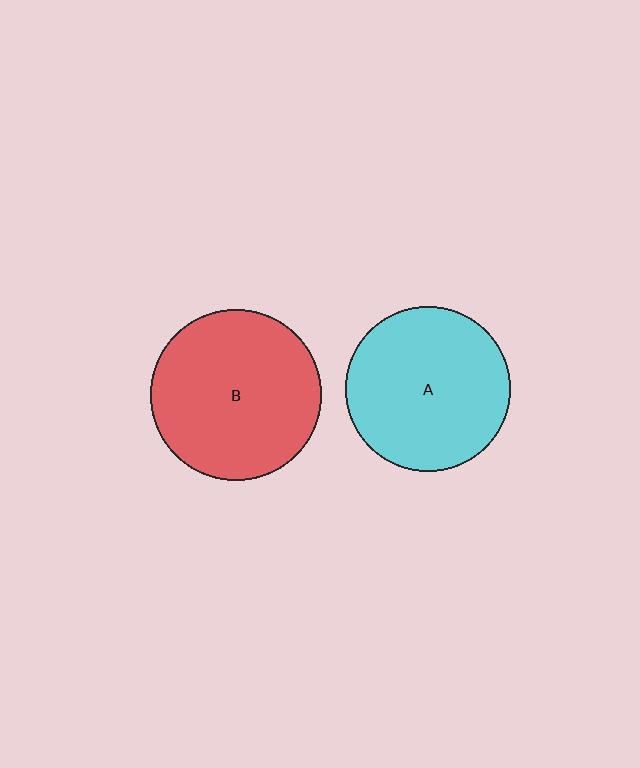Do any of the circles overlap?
No, none of the circles overlap.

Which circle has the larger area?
Circle B (red).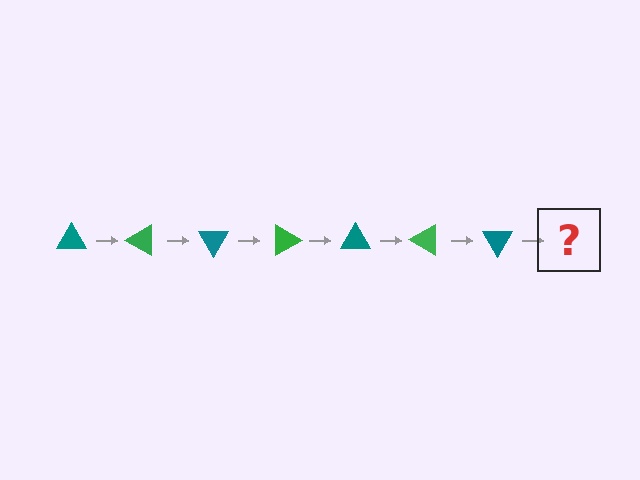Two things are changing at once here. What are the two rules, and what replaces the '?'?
The two rules are that it rotates 30 degrees each step and the color cycles through teal and green. The '?' should be a green triangle, rotated 210 degrees from the start.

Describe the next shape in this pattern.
It should be a green triangle, rotated 210 degrees from the start.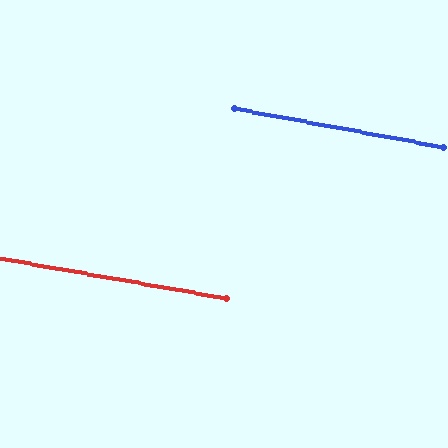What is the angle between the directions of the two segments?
Approximately 0 degrees.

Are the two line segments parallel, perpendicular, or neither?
Parallel — their directions differ by only 0.4°.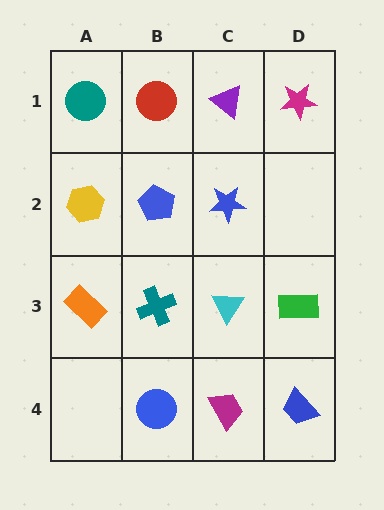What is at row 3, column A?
An orange rectangle.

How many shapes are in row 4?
3 shapes.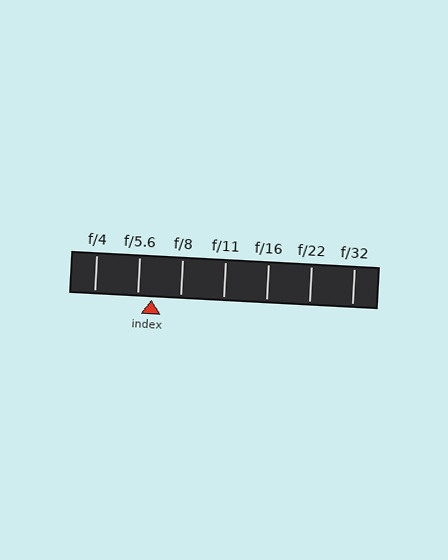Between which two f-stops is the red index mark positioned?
The index mark is between f/5.6 and f/8.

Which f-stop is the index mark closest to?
The index mark is closest to f/5.6.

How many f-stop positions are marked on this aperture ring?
There are 7 f-stop positions marked.